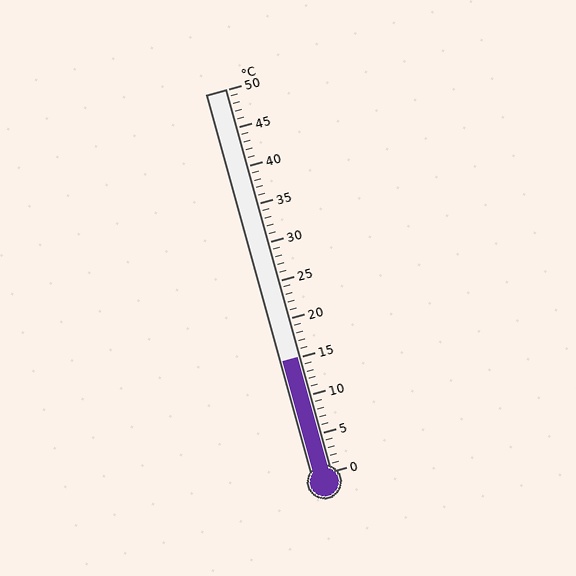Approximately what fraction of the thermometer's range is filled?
The thermometer is filled to approximately 30% of its range.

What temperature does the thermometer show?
The thermometer shows approximately 15°C.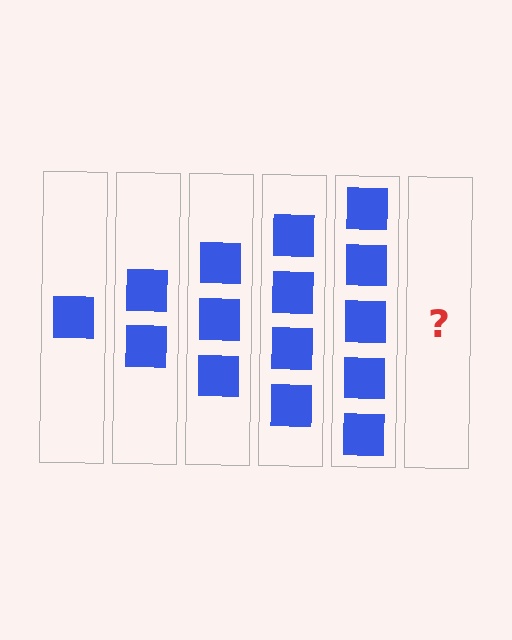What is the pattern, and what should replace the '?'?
The pattern is that each step adds one more square. The '?' should be 6 squares.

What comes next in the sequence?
The next element should be 6 squares.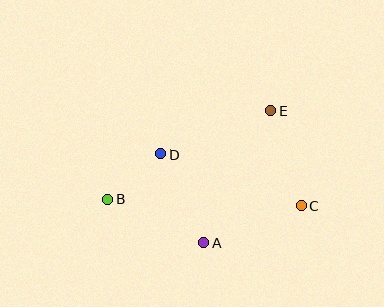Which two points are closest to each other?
Points B and D are closest to each other.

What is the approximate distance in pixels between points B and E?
The distance between B and E is approximately 185 pixels.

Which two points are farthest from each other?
Points B and C are farthest from each other.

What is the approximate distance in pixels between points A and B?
The distance between A and B is approximately 105 pixels.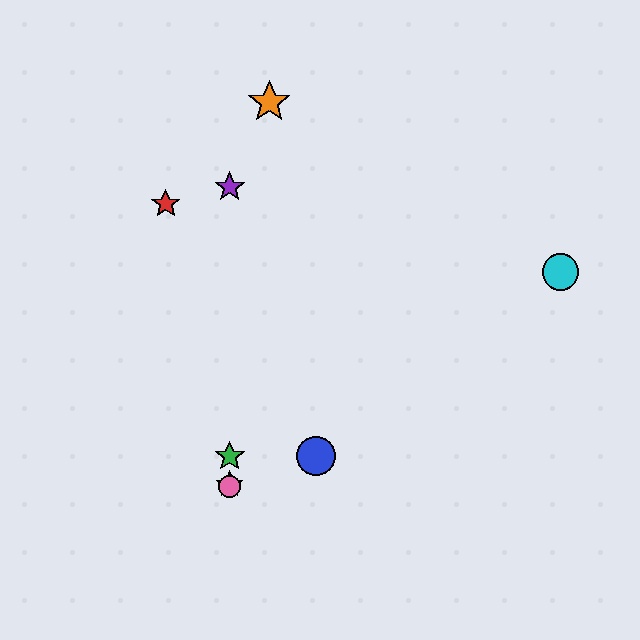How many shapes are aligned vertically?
4 shapes (the green star, the yellow star, the purple star, the pink circle) are aligned vertically.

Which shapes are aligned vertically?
The green star, the yellow star, the purple star, the pink circle are aligned vertically.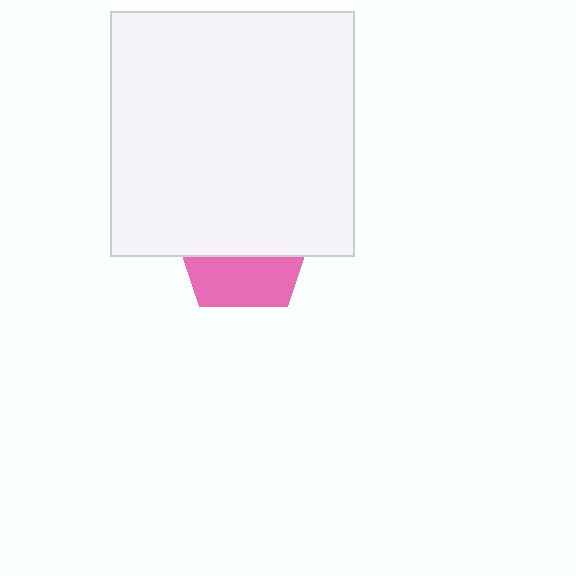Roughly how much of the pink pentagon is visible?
A small part of it is visible (roughly 38%).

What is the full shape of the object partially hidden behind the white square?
The partially hidden object is a pink pentagon.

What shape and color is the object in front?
The object in front is a white square.